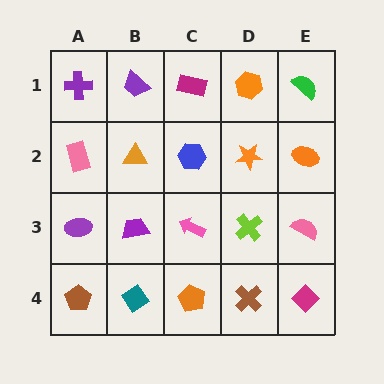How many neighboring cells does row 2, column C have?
4.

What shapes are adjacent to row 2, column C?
A magenta rectangle (row 1, column C), a pink arrow (row 3, column C), an orange triangle (row 2, column B), an orange star (row 2, column D).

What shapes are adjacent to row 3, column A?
A pink rectangle (row 2, column A), a brown pentagon (row 4, column A), a purple trapezoid (row 3, column B).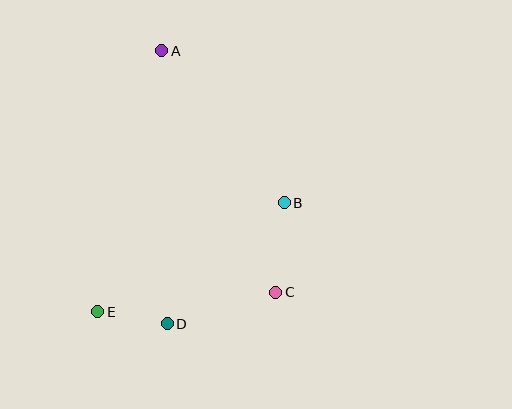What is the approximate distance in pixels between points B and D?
The distance between B and D is approximately 168 pixels.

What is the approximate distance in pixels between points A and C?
The distance between A and C is approximately 267 pixels.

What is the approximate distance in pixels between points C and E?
The distance between C and E is approximately 179 pixels.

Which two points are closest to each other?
Points D and E are closest to each other.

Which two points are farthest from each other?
Points A and D are farthest from each other.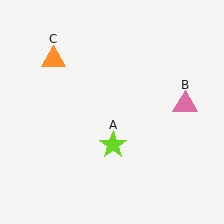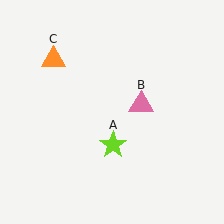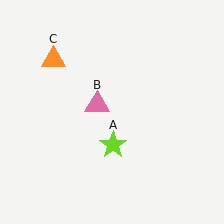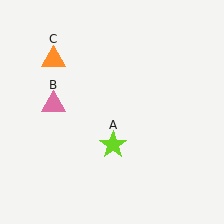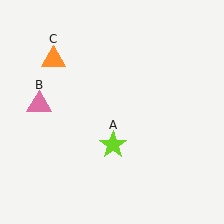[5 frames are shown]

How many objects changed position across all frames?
1 object changed position: pink triangle (object B).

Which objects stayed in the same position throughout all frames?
Lime star (object A) and orange triangle (object C) remained stationary.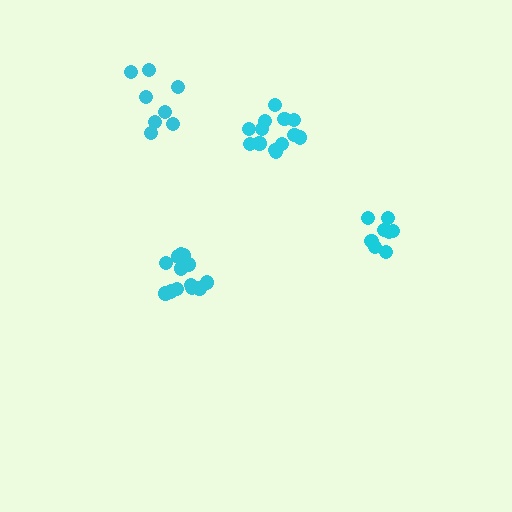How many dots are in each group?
Group 1: 8 dots, Group 2: 13 dots, Group 3: 8 dots, Group 4: 13 dots (42 total).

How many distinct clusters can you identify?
There are 4 distinct clusters.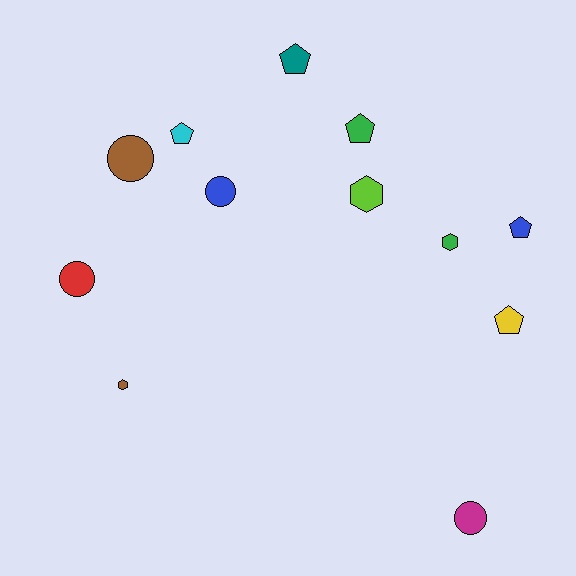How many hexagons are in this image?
There are 3 hexagons.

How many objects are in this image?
There are 12 objects.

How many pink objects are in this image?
There are no pink objects.